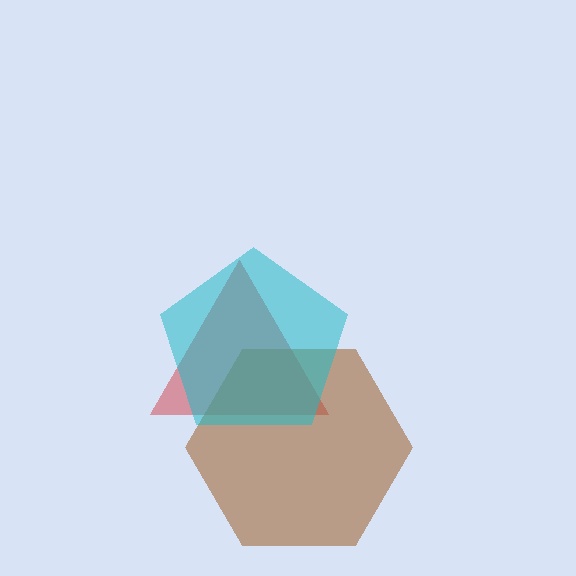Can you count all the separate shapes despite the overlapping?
Yes, there are 3 separate shapes.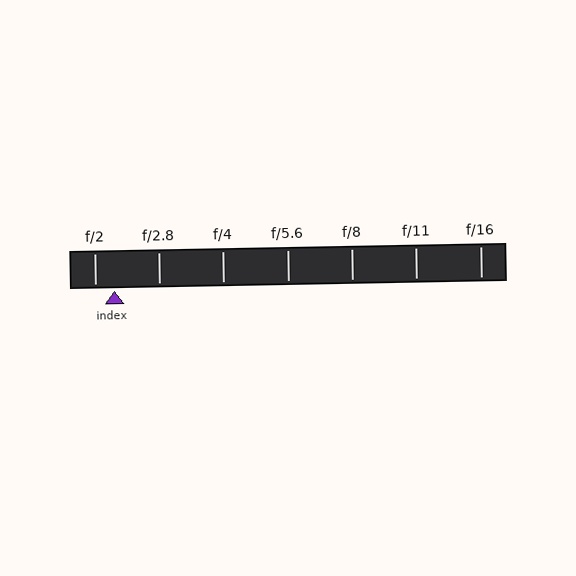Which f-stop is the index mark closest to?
The index mark is closest to f/2.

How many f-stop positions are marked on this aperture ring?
There are 7 f-stop positions marked.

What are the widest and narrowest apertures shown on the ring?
The widest aperture shown is f/2 and the narrowest is f/16.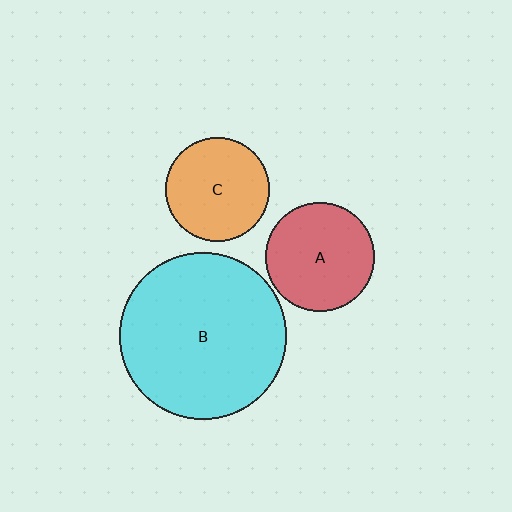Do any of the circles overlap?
No, none of the circles overlap.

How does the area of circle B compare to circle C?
Approximately 2.6 times.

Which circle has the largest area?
Circle B (cyan).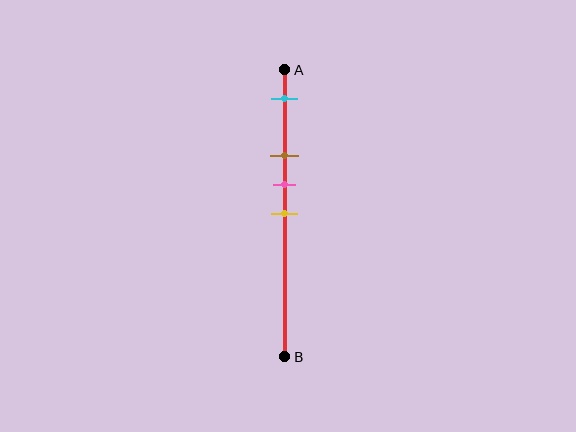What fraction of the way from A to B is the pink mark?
The pink mark is approximately 40% (0.4) of the way from A to B.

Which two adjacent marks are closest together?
The pink and yellow marks are the closest adjacent pair.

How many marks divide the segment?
There are 4 marks dividing the segment.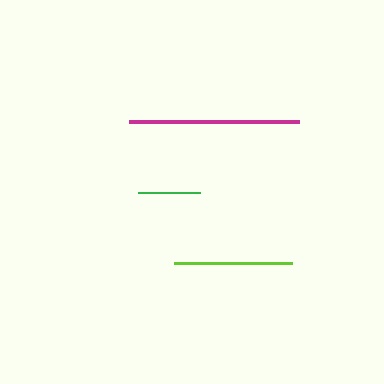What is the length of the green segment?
The green segment is approximately 63 pixels long.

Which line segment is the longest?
The magenta line is the longest at approximately 171 pixels.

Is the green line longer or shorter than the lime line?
The lime line is longer than the green line.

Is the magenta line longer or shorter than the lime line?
The magenta line is longer than the lime line.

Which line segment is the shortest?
The green line is the shortest at approximately 63 pixels.